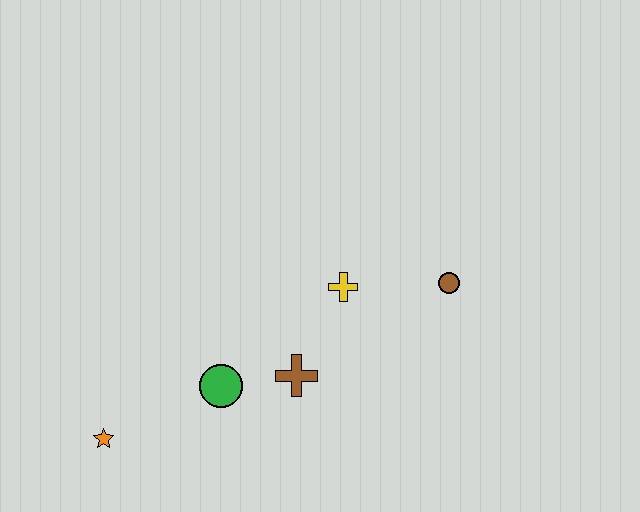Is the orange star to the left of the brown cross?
Yes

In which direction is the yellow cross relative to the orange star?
The yellow cross is to the right of the orange star.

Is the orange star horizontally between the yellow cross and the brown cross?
No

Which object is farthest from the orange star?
The brown circle is farthest from the orange star.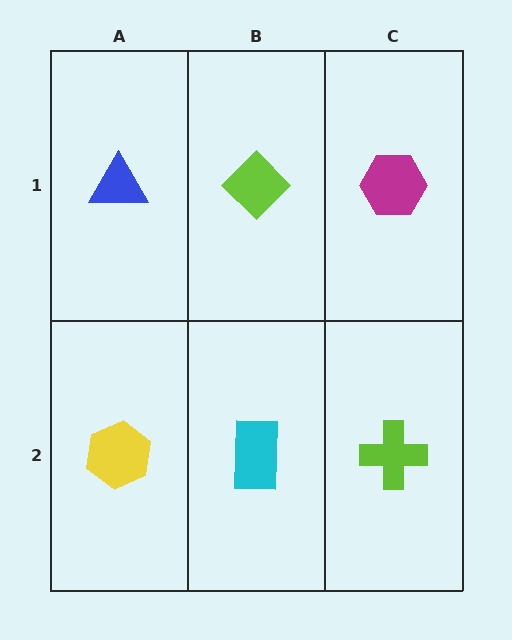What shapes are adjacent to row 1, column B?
A cyan rectangle (row 2, column B), a blue triangle (row 1, column A), a magenta hexagon (row 1, column C).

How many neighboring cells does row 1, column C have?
2.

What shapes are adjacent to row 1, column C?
A lime cross (row 2, column C), a lime diamond (row 1, column B).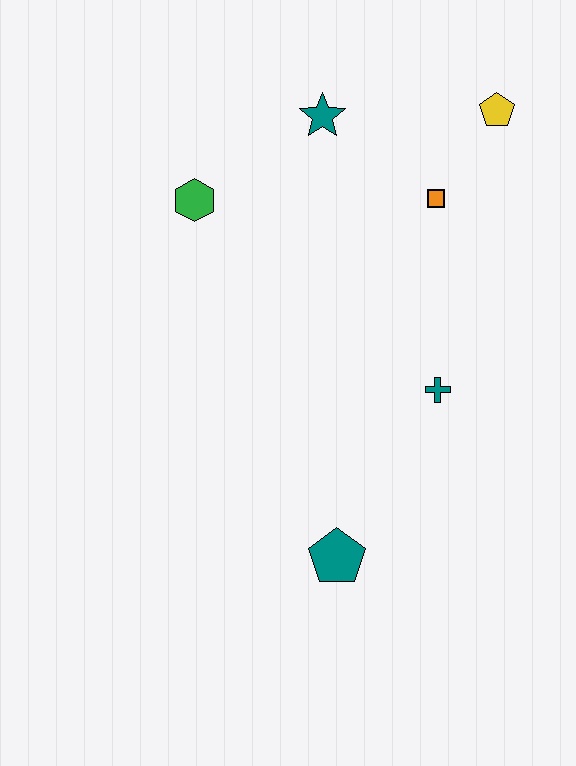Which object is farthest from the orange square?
The teal pentagon is farthest from the orange square.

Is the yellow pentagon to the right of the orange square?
Yes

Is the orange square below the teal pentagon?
No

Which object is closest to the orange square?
The yellow pentagon is closest to the orange square.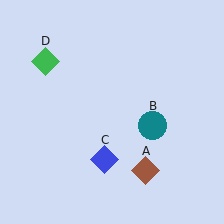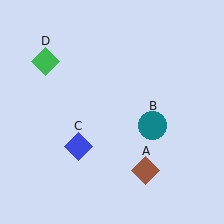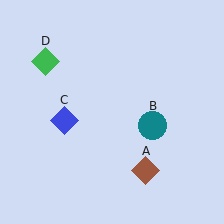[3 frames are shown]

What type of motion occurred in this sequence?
The blue diamond (object C) rotated clockwise around the center of the scene.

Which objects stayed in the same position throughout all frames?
Brown diamond (object A) and teal circle (object B) and green diamond (object D) remained stationary.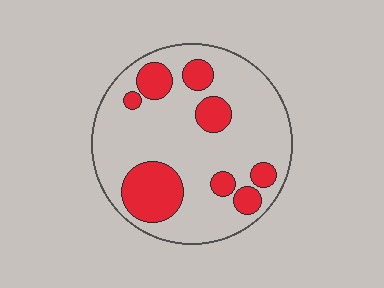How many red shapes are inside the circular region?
8.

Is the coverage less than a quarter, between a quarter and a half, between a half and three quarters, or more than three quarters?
Between a quarter and a half.